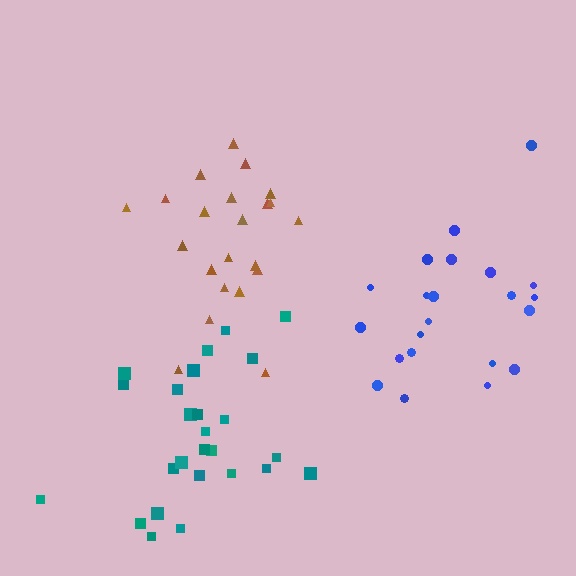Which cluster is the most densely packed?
Brown.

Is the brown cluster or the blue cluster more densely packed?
Brown.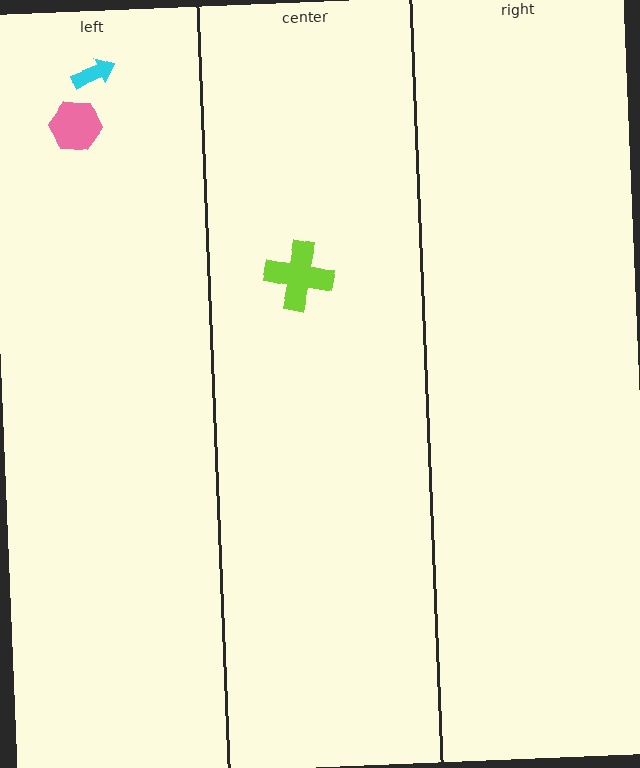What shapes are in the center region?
The lime cross.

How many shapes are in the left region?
2.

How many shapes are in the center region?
1.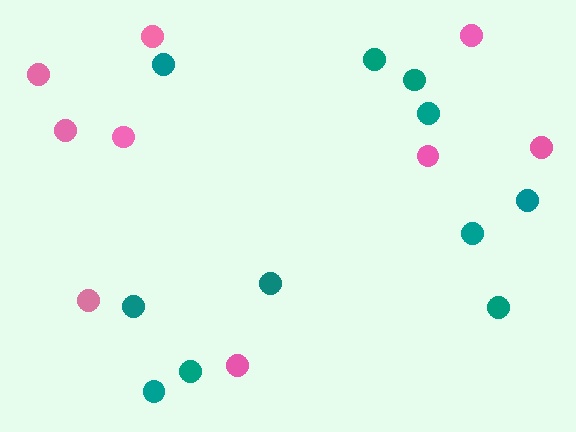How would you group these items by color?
There are 2 groups: one group of pink circles (9) and one group of teal circles (11).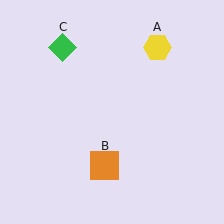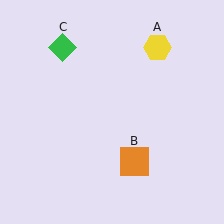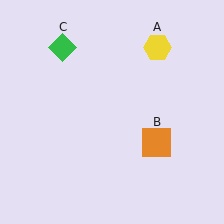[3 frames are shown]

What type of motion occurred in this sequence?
The orange square (object B) rotated counterclockwise around the center of the scene.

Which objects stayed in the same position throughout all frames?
Yellow hexagon (object A) and green diamond (object C) remained stationary.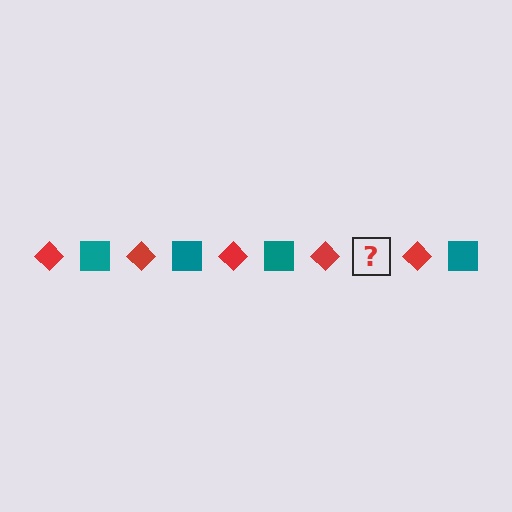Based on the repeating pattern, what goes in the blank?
The blank should be a teal square.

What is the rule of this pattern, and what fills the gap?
The rule is that the pattern alternates between red diamond and teal square. The gap should be filled with a teal square.